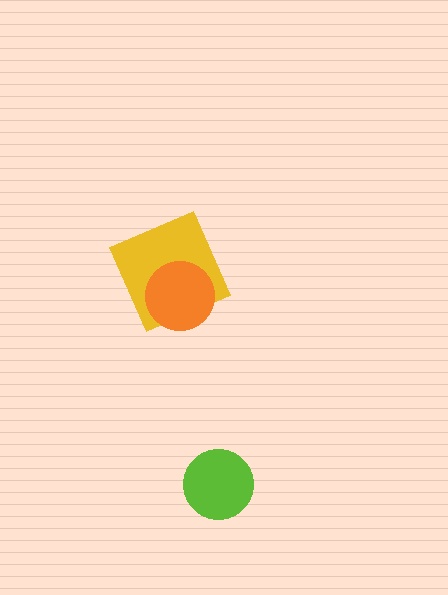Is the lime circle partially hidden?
No, no other shape covers it.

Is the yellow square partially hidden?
Yes, it is partially covered by another shape.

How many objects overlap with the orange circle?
1 object overlaps with the orange circle.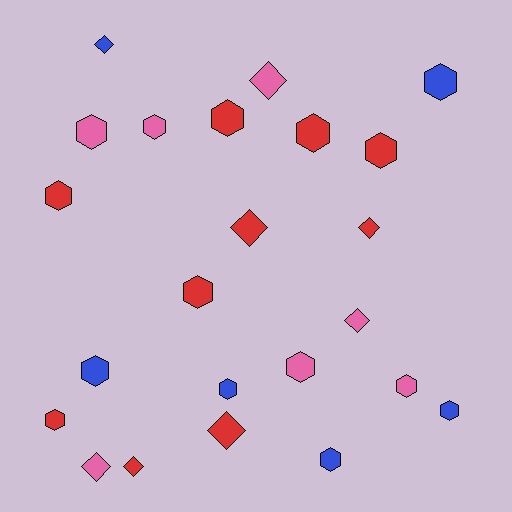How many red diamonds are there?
There are 4 red diamonds.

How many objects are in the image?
There are 23 objects.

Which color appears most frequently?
Red, with 10 objects.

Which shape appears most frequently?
Hexagon, with 15 objects.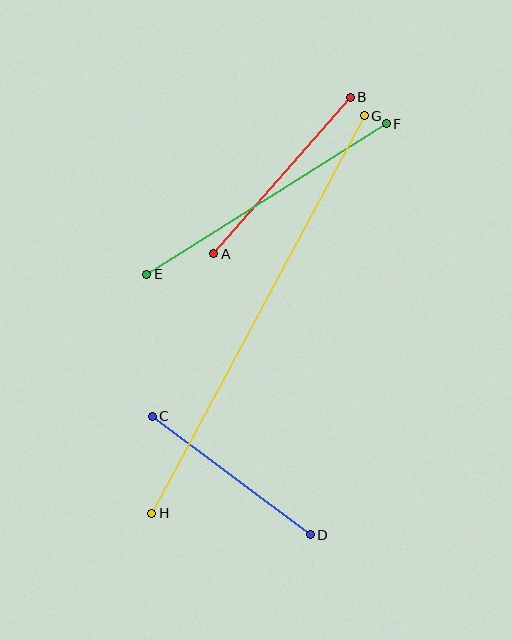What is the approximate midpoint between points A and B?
The midpoint is at approximately (282, 176) pixels.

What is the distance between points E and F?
The distance is approximately 283 pixels.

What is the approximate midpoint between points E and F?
The midpoint is at approximately (266, 199) pixels.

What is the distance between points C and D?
The distance is approximately 197 pixels.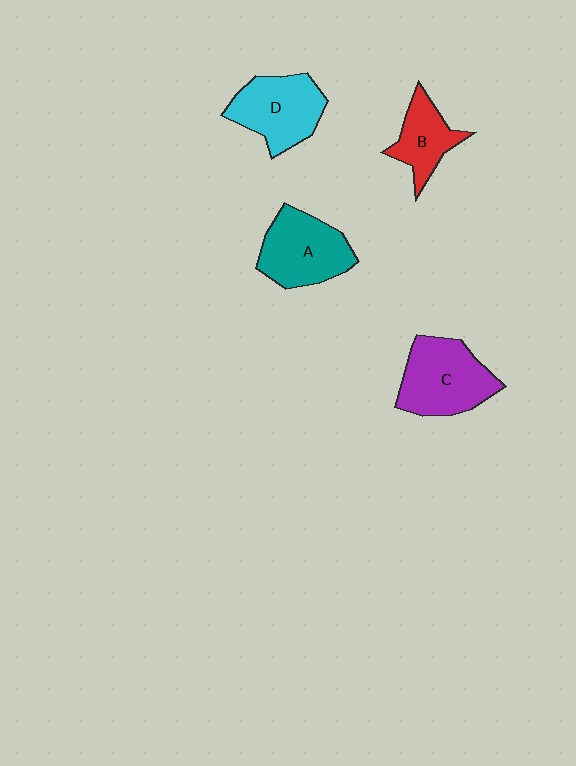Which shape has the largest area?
Shape C (purple).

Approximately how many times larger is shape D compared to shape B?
Approximately 1.5 times.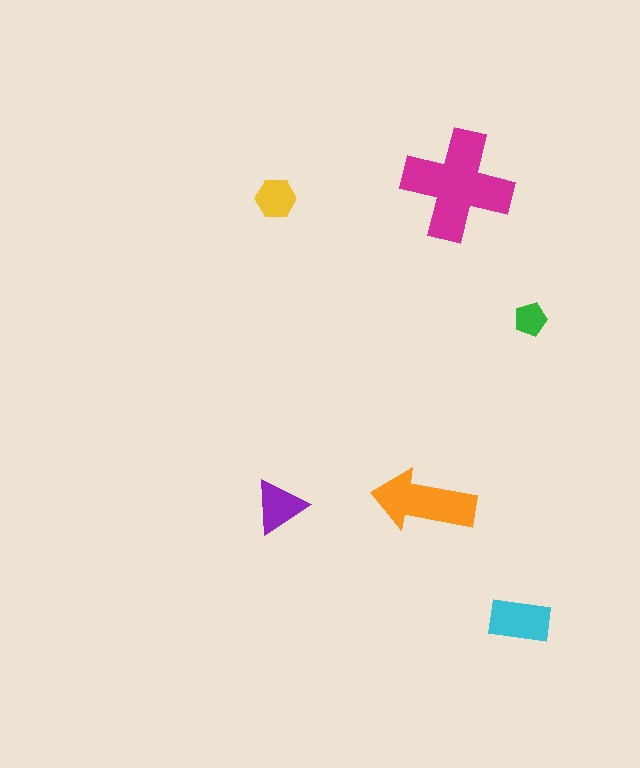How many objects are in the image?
There are 6 objects in the image.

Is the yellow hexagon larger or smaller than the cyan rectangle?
Smaller.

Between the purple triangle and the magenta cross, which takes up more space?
The magenta cross.